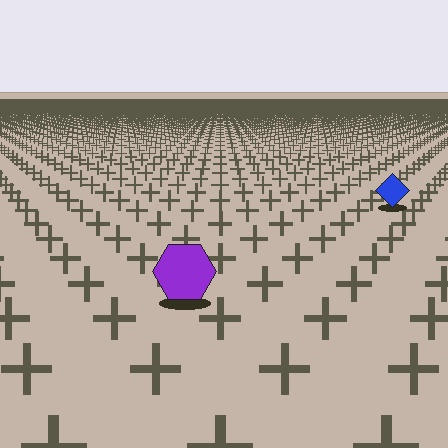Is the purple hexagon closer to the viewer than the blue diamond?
Yes. The purple hexagon is closer — you can tell from the texture gradient: the ground texture is coarser near it.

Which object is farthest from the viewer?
The blue diamond is farthest from the viewer. It appears smaller and the ground texture around it is denser.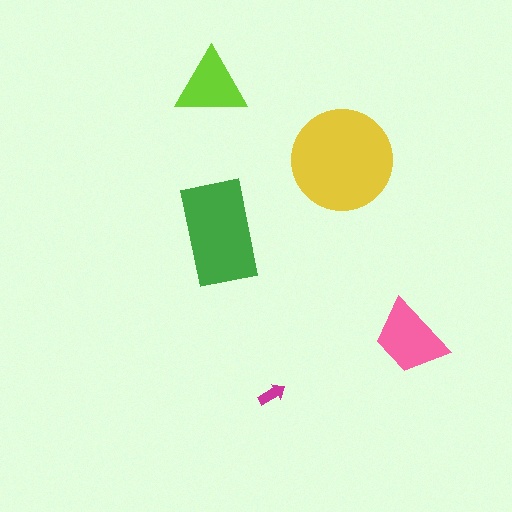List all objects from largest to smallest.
The yellow circle, the green rectangle, the pink trapezoid, the lime triangle, the magenta arrow.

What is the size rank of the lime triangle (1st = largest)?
4th.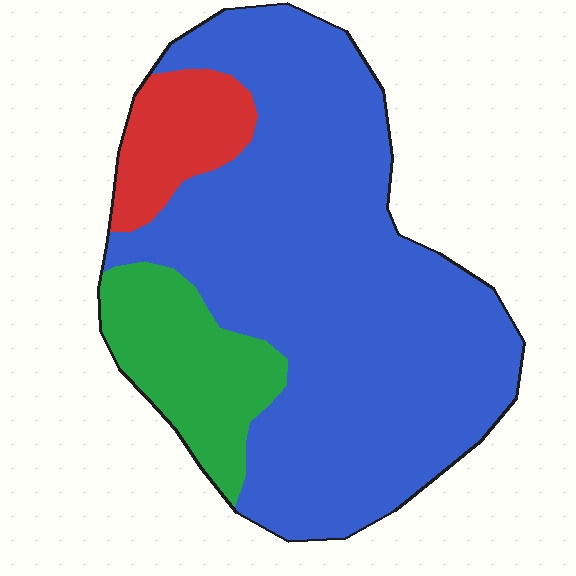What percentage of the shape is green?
Green covers 16% of the shape.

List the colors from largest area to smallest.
From largest to smallest: blue, green, red.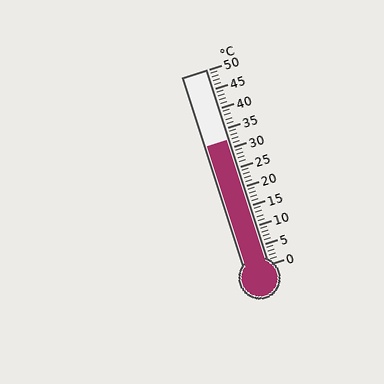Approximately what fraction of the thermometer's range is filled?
The thermometer is filled to approximately 65% of its range.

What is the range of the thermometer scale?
The thermometer scale ranges from 0°C to 50°C.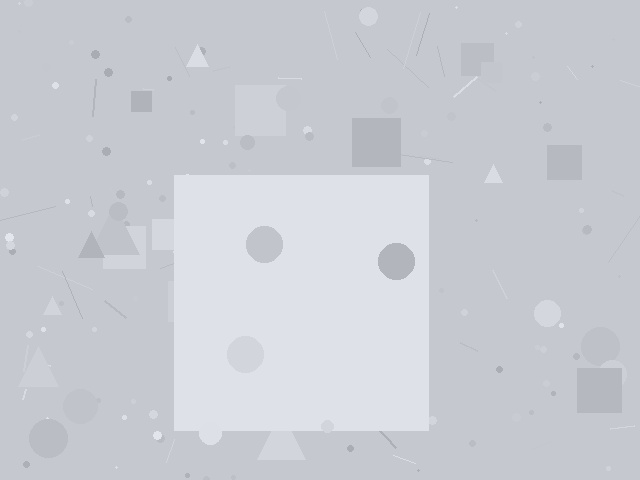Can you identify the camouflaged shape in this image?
The camouflaged shape is a square.